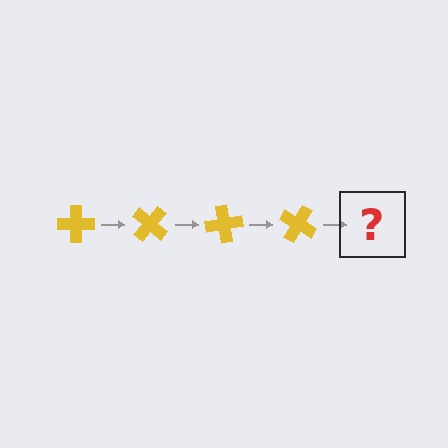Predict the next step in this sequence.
The next step is a yellow cross rotated 160 degrees.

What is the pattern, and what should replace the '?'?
The pattern is that the cross rotates 40 degrees each step. The '?' should be a yellow cross rotated 160 degrees.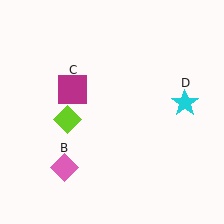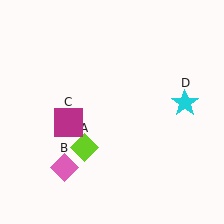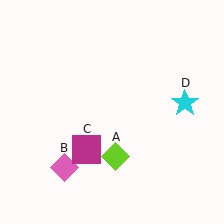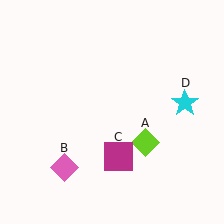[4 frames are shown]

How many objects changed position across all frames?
2 objects changed position: lime diamond (object A), magenta square (object C).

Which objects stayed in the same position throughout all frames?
Pink diamond (object B) and cyan star (object D) remained stationary.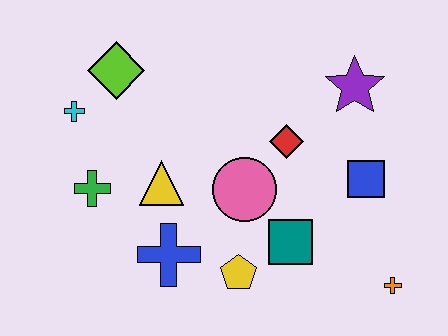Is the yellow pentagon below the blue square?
Yes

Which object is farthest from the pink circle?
The cyan cross is farthest from the pink circle.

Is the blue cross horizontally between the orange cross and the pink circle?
No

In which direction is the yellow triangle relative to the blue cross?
The yellow triangle is above the blue cross.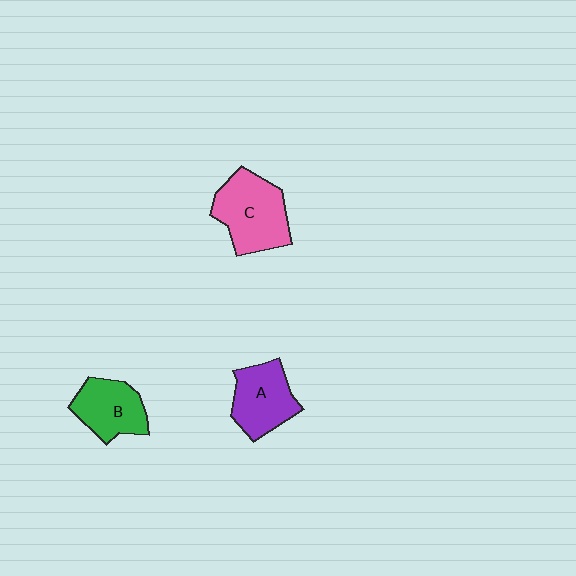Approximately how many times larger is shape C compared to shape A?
Approximately 1.3 times.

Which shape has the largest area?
Shape C (pink).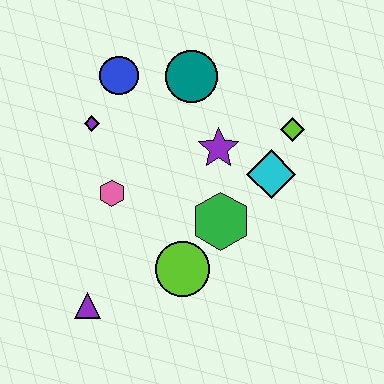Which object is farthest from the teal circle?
The purple triangle is farthest from the teal circle.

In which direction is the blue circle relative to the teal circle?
The blue circle is to the left of the teal circle.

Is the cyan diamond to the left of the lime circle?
No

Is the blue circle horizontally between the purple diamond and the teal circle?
Yes